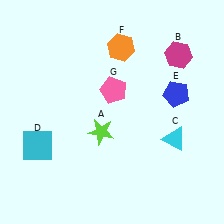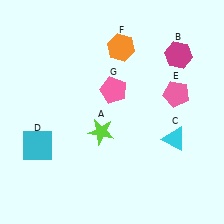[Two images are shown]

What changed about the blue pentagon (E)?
In Image 1, E is blue. In Image 2, it changed to pink.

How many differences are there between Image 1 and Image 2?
There is 1 difference between the two images.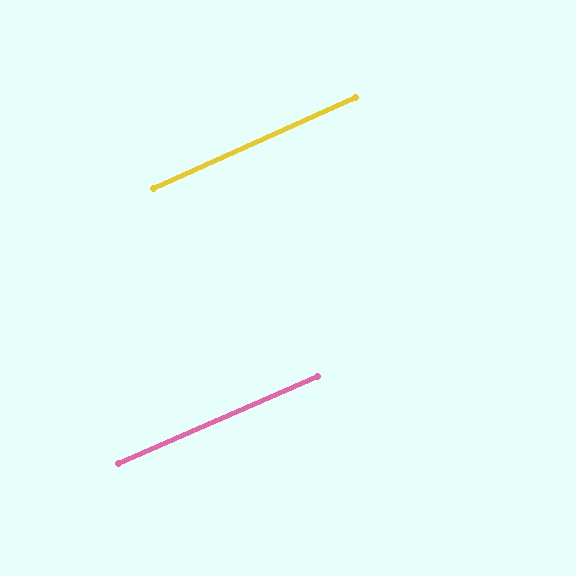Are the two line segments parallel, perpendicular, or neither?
Parallel — their directions differ by only 0.7°.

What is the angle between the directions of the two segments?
Approximately 1 degree.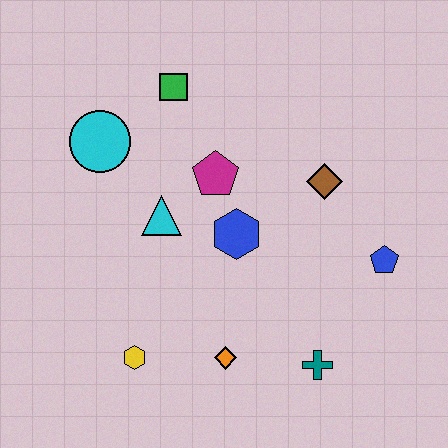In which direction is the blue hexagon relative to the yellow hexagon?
The blue hexagon is above the yellow hexagon.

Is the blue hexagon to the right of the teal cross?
No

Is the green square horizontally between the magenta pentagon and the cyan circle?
Yes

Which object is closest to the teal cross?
The orange diamond is closest to the teal cross.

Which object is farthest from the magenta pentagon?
The teal cross is farthest from the magenta pentagon.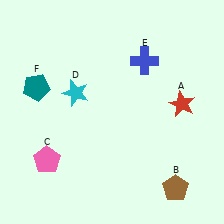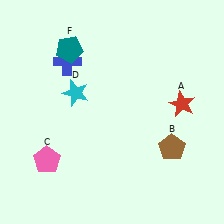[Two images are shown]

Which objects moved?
The objects that moved are: the brown pentagon (B), the blue cross (E), the teal pentagon (F).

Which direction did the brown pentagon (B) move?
The brown pentagon (B) moved up.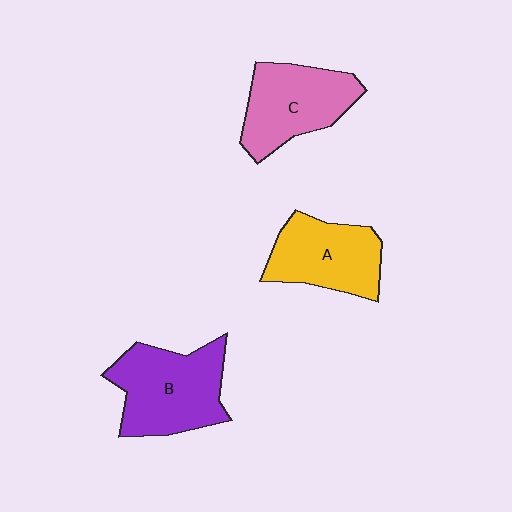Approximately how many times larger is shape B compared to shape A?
Approximately 1.2 times.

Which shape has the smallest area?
Shape A (yellow).